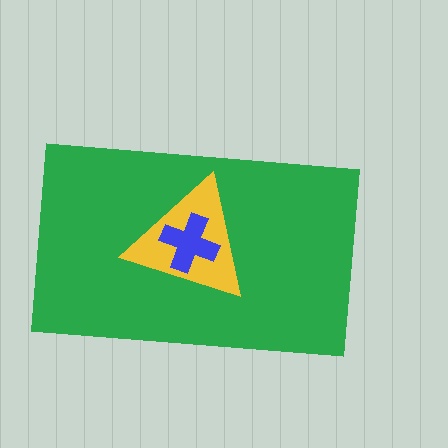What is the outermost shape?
The green rectangle.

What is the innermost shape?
The blue cross.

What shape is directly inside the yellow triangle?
The blue cross.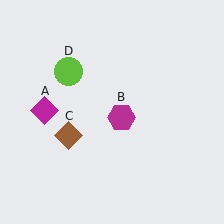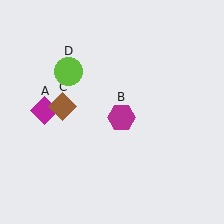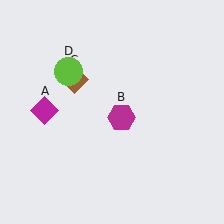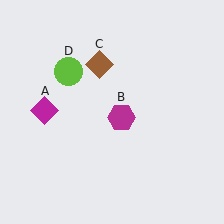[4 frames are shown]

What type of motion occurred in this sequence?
The brown diamond (object C) rotated clockwise around the center of the scene.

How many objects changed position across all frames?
1 object changed position: brown diamond (object C).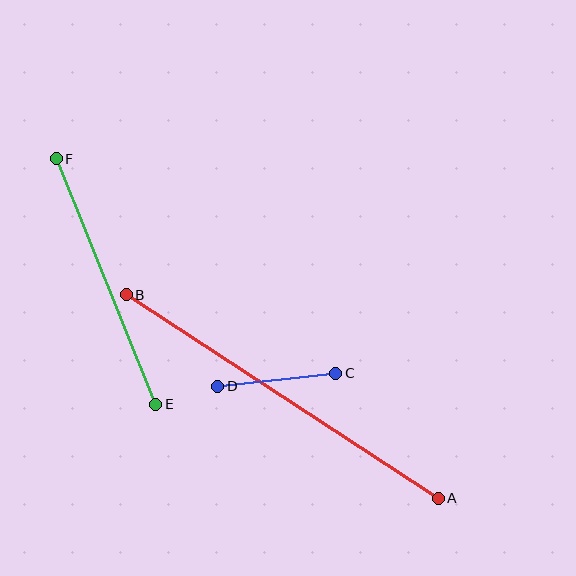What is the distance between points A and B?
The distance is approximately 372 pixels.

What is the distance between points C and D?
The distance is approximately 118 pixels.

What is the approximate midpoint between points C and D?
The midpoint is at approximately (277, 380) pixels.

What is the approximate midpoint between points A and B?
The midpoint is at approximately (282, 397) pixels.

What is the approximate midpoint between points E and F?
The midpoint is at approximately (106, 281) pixels.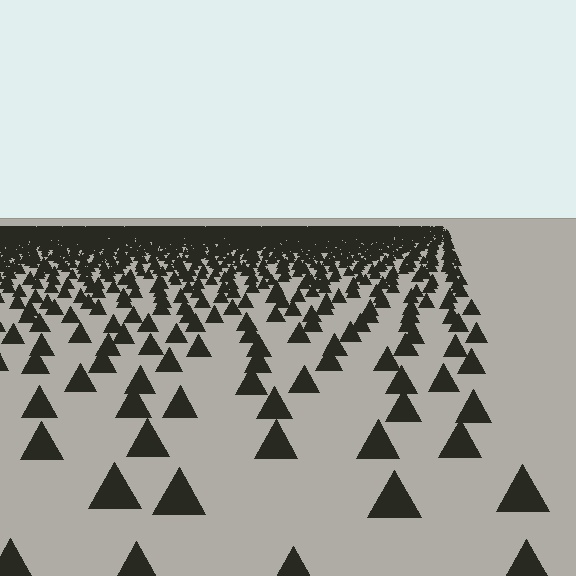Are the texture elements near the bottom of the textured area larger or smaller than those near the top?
Larger. Near the bottom, elements are closer to the viewer and appear at a bigger on-screen size.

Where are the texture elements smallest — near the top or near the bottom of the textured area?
Near the top.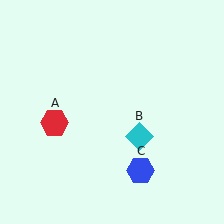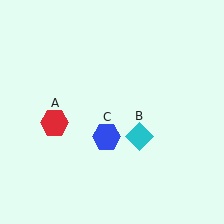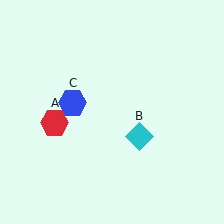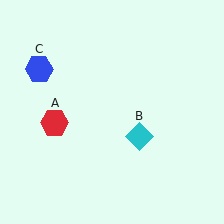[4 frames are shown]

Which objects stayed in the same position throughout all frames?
Red hexagon (object A) and cyan diamond (object B) remained stationary.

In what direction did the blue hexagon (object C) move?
The blue hexagon (object C) moved up and to the left.